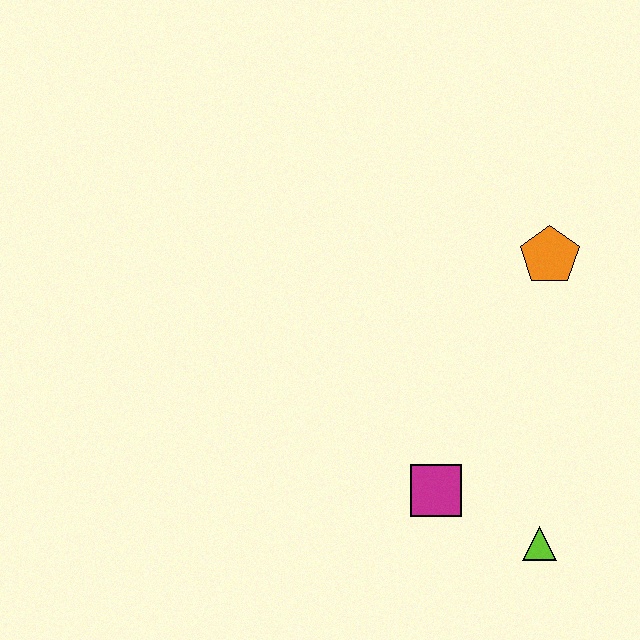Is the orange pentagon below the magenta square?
No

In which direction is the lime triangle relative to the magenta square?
The lime triangle is to the right of the magenta square.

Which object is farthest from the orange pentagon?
The lime triangle is farthest from the orange pentagon.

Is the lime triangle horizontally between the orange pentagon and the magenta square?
Yes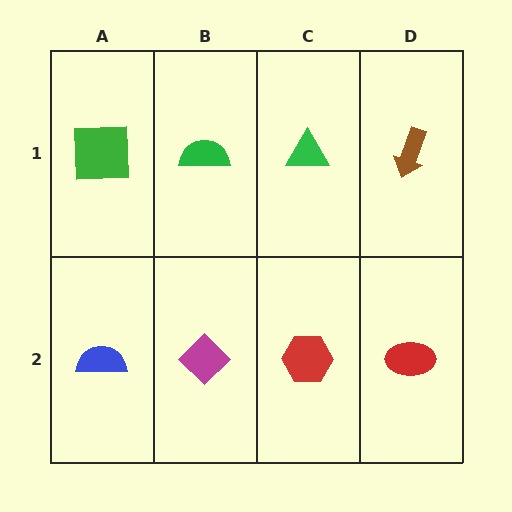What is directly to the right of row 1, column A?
A green semicircle.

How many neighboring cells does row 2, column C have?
3.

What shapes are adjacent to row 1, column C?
A red hexagon (row 2, column C), a green semicircle (row 1, column B), a brown arrow (row 1, column D).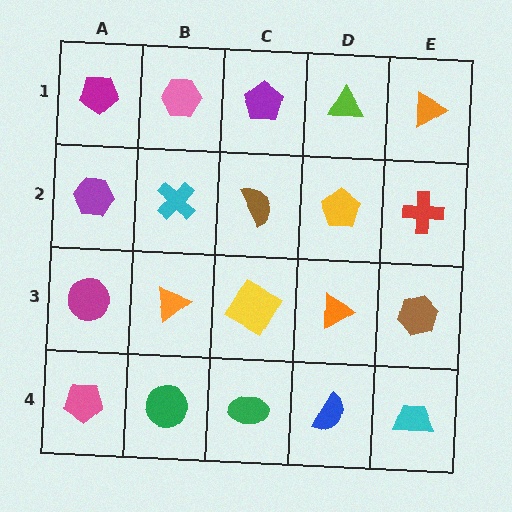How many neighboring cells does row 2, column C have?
4.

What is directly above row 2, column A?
A magenta pentagon.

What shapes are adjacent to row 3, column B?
A cyan cross (row 2, column B), a green circle (row 4, column B), a magenta circle (row 3, column A), a yellow square (row 3, column C).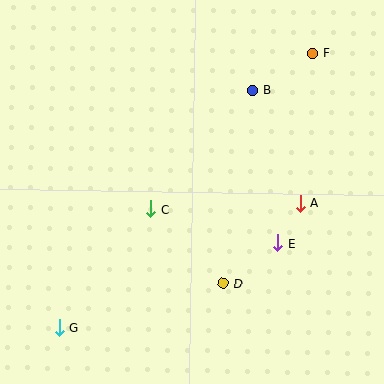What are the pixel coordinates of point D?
Point D is at (223, 283).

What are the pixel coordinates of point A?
Point A is at (300, 203).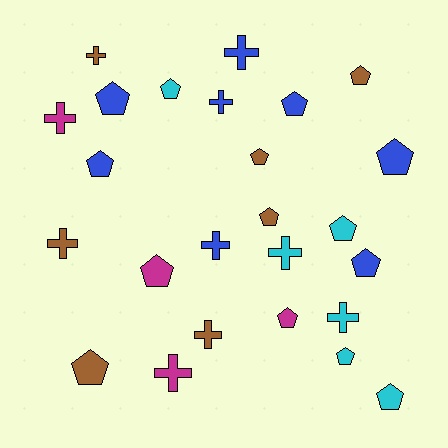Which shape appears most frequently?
Pentagon, with 15 objects.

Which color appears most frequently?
Blue, with 8 objects.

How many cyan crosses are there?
There are 2 cyan crosses.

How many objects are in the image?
There are 25 objects.